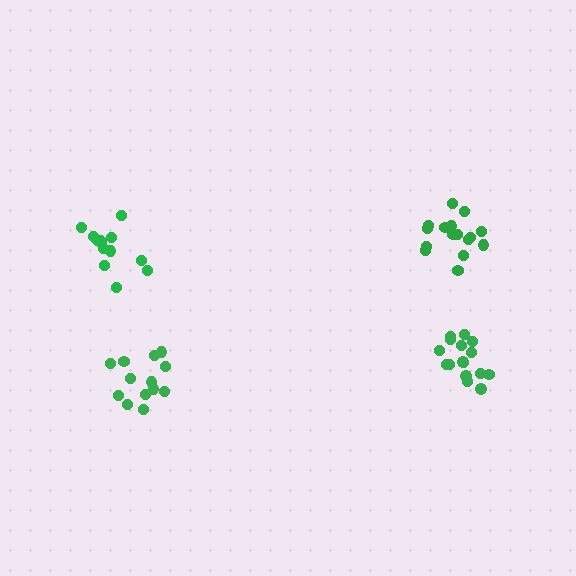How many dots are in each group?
Group 1: 13 dots, Group 2: 14 dots, Group 3: 16 dots, Group 4: 16 dots (59 total).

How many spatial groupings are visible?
There are 4 spatial groupings.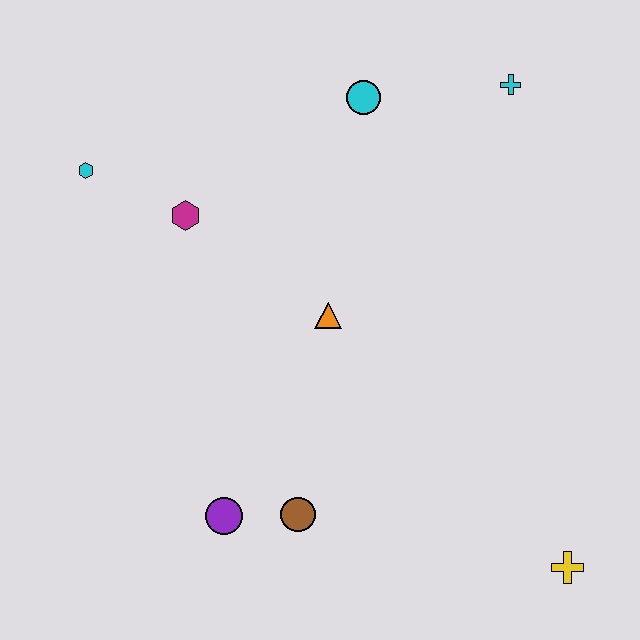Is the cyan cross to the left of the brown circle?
No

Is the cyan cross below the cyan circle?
No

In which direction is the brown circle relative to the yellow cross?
The brown circle is to the left of the yellow cross.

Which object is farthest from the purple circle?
The cyan cross is farthest from the purple circle.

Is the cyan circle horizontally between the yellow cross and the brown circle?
Yes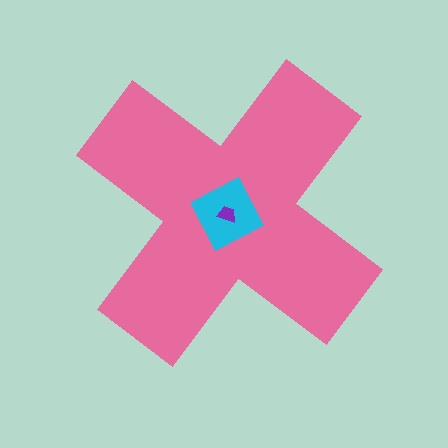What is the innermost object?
The purple trapezoid.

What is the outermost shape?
The pink cross.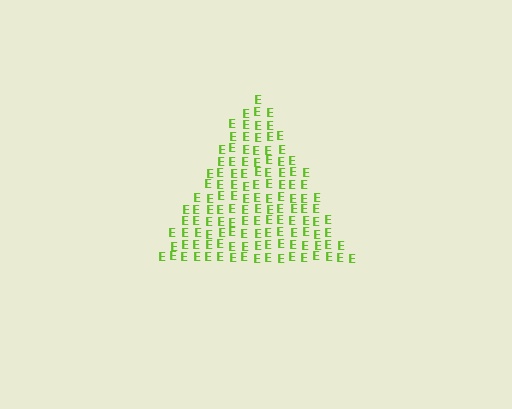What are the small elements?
The small elements are letter E's.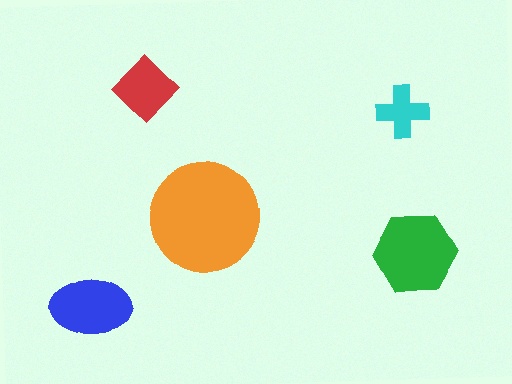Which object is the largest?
The orange circle.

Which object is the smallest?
The cyan cross.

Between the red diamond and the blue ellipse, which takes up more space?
The blue ellipse.